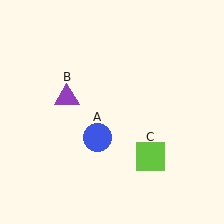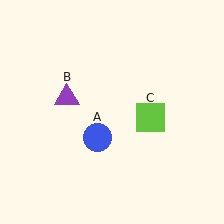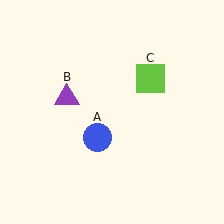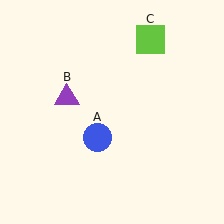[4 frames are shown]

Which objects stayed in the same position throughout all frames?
Blue circle (object A) and purple triangle (object B) remained stationary.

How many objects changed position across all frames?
1 object changed position: lime square (object C).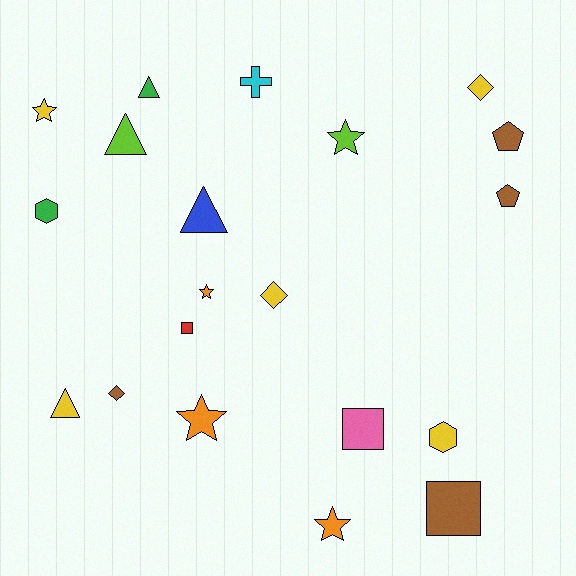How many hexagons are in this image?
There are 2 hexagons.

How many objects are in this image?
There are 20 objects.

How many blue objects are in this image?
There is 1 blue object.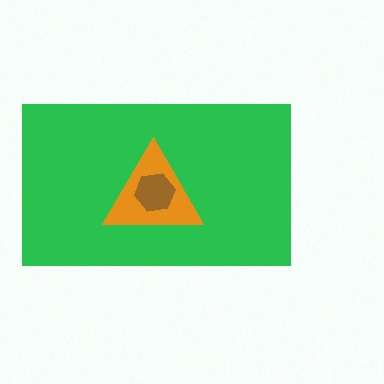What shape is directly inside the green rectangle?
The orange triangle.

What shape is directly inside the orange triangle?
The brown hexagon.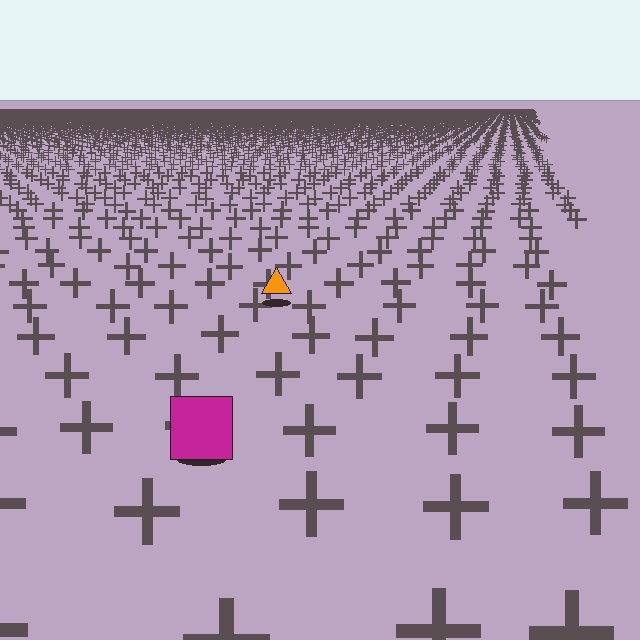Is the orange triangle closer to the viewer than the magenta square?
No. The magenta square is closer — you can tell from the texture gradient: the ground texture is coarser near it.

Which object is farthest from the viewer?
The orange triangle is farthest from the viewer. It appears smaller and the ground texture around it is denser.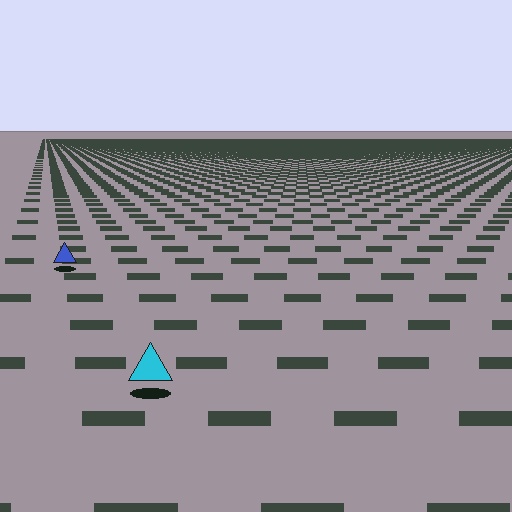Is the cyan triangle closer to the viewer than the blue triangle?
Yes. The cyan triangle is closer — you can tell from the texture gradient: the ground texture is coarser near it.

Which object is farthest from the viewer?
The blue triangle is farthest from the viewer. It appears smaller and the ground texture around it is denser.